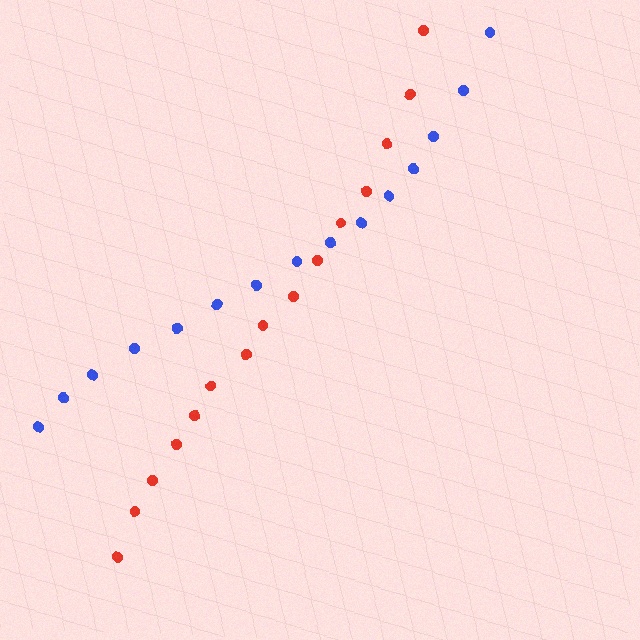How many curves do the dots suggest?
There are 2 distinct paths.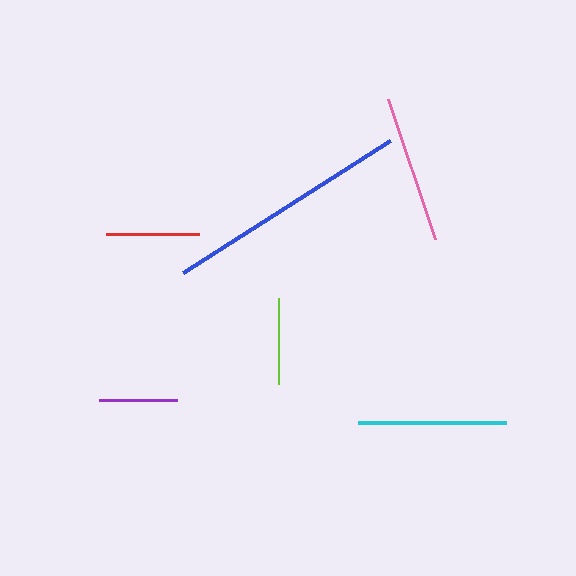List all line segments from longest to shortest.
From longest to shortest: blue, cyan, pink, red, lime, purple.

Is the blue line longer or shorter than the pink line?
The blue line is longer than the pink line.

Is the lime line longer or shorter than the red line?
The red line is longer than the lime line.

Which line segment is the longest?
The blue line is the longest at approximately 246 pixels.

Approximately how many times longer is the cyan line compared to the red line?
The cyan line is approximately 1.6 times the length of the red line.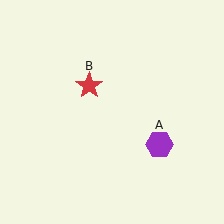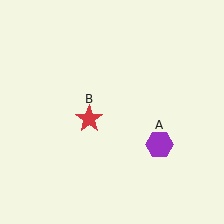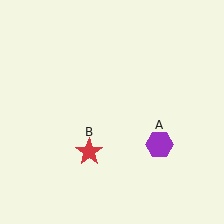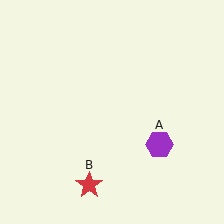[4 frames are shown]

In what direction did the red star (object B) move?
The red star (object B) moved down.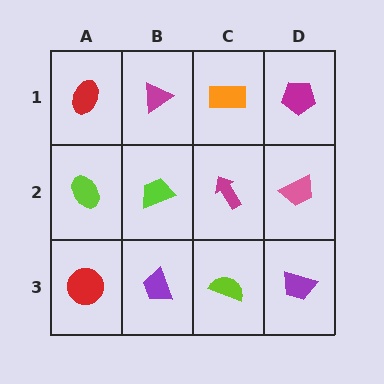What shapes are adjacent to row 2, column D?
A magenta pentagon (row 1, column D), a purple trapezoid (row 3, column D), a magenta arrow (row 2, column C).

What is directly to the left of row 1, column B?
A red ellipse.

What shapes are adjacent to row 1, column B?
A lime trapezoid (row 2, column B), a red ellipse (row 1, column A), an orange rectangle (row 1, column C).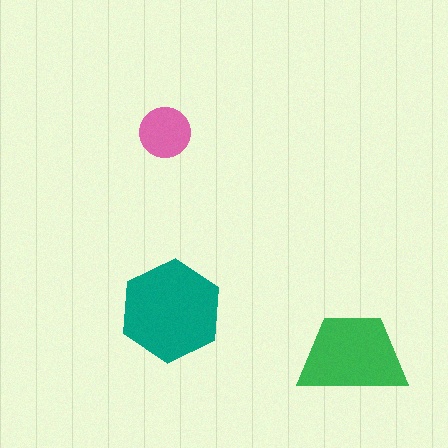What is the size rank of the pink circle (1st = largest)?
3rd.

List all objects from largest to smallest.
The teal hexagon, the green trapezoid, the pink circle.